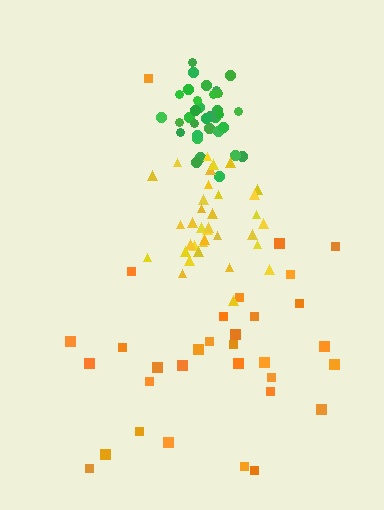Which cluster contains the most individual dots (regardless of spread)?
Green (35).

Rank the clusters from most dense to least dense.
green, yellow, orange.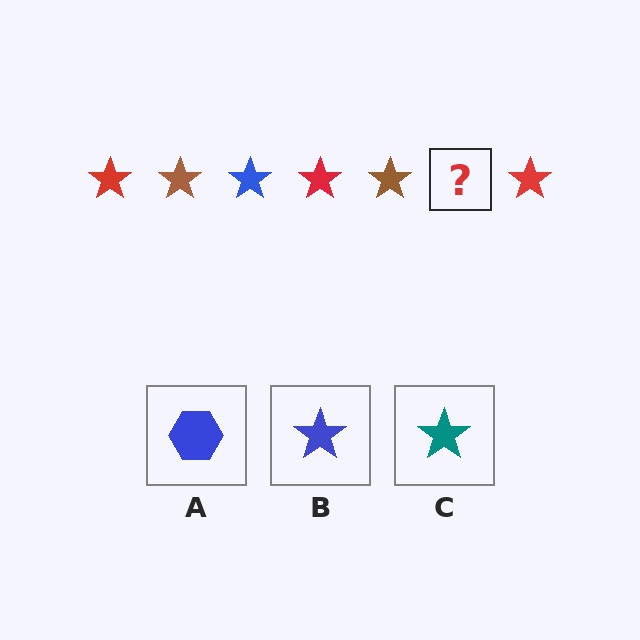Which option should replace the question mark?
Option B.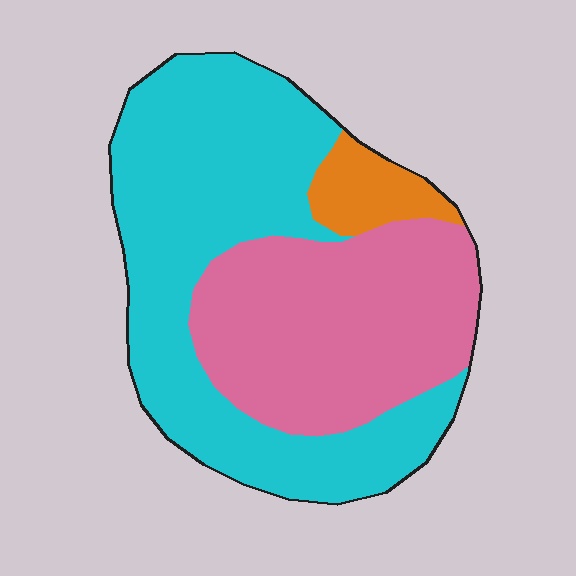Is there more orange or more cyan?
Cyan.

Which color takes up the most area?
Cyan, at roughly 55%.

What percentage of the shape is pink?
Pink takes up about two fifths (2/5) of the shape.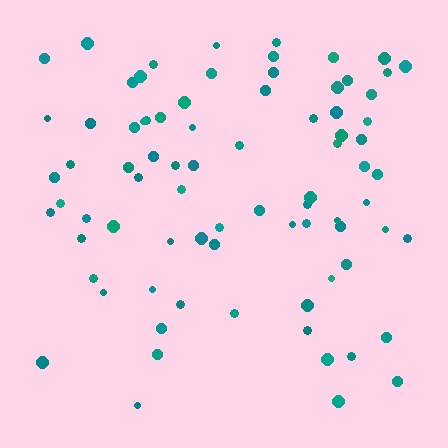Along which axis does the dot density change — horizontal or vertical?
Vertical.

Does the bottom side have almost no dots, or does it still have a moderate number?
Still a moderate number, just noticeably fewer than the top.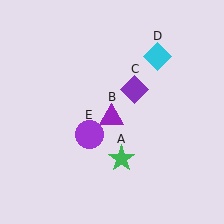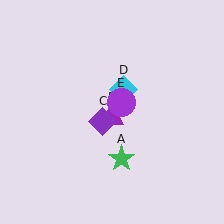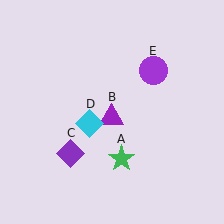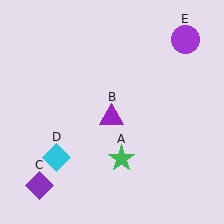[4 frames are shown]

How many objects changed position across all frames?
3 objects changed position: purple diamond (object C), cyan diamond (object D), purple circle (object E).